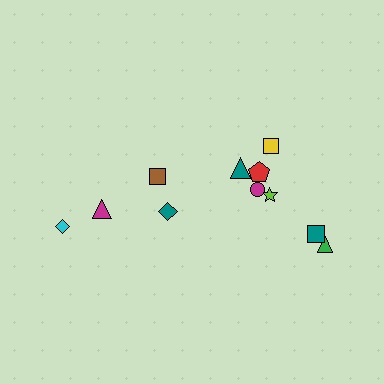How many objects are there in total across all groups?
There are 11 objects.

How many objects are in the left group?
There are 4 objects.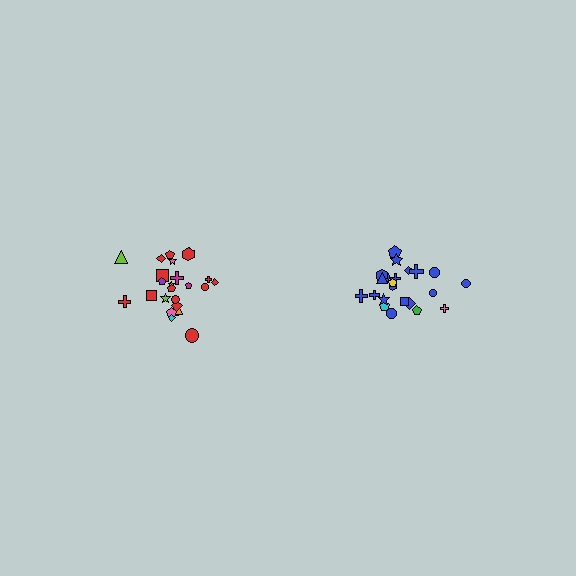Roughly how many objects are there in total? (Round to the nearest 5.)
Roughly 45 objects in total.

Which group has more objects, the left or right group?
The left group.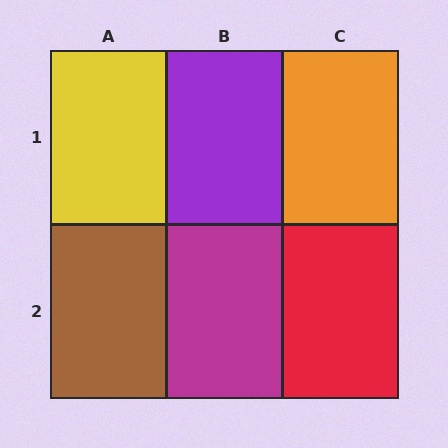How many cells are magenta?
1 cell is magenta.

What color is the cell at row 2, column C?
Red.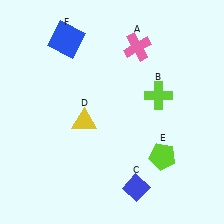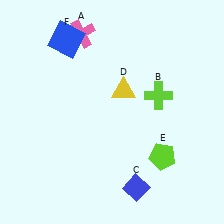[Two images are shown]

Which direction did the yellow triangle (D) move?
The yellow triangle (D) moved right.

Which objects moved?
The objects that moved are: the pink cross (A), the yellow triangle (D).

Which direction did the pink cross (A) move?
The pink cross (A) moved left.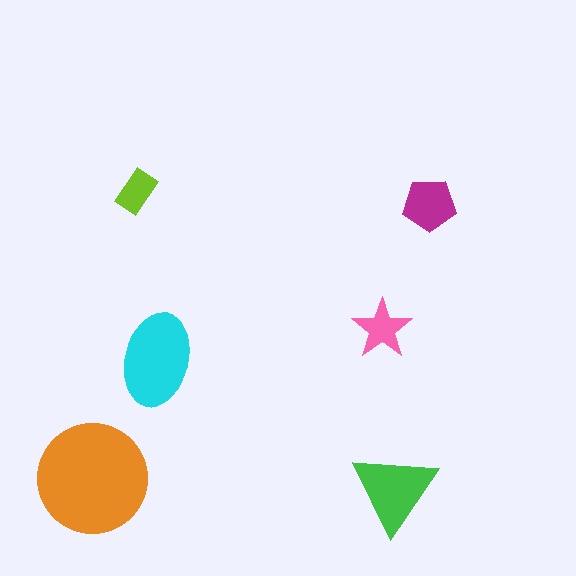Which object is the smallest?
The lime rectangle.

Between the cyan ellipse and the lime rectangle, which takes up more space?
The cyan ellipse.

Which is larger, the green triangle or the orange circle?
The orange circle.